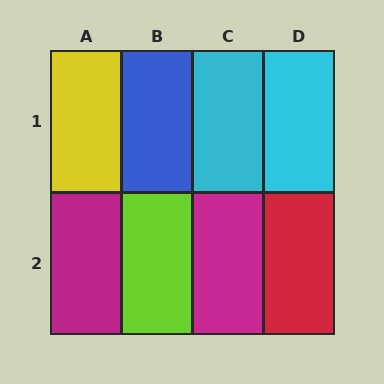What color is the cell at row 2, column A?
Magenta.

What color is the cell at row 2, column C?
Magenta.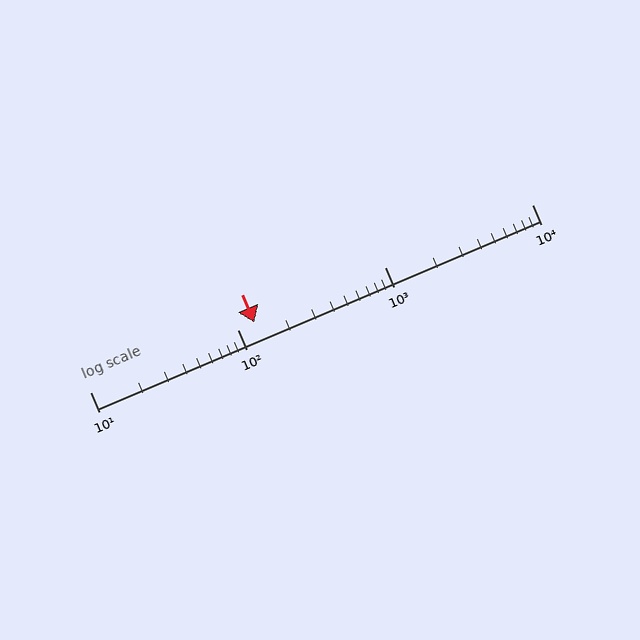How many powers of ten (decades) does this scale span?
The scale spans 3 decades, from 10 to 10000.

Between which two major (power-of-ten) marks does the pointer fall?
The pointer is between 100 and 1000.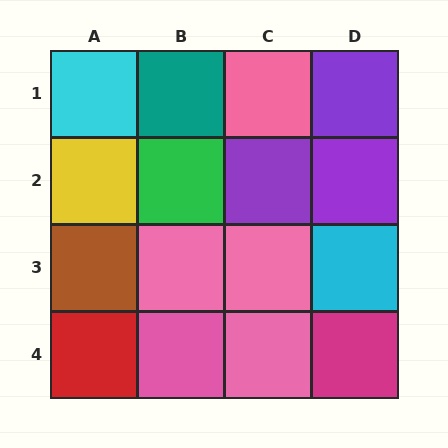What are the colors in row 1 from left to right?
Cyan, teal, pink, purple.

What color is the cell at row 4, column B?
Pink.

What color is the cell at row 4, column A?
Red.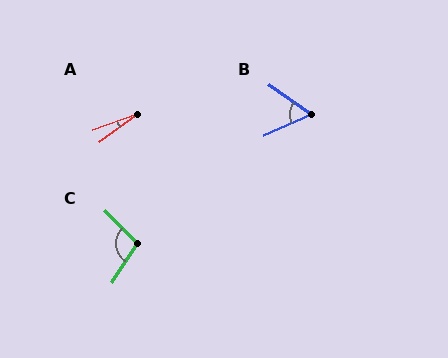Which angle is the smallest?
A, at approximately 16 degrees.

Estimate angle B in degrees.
Approximately 60 degrees.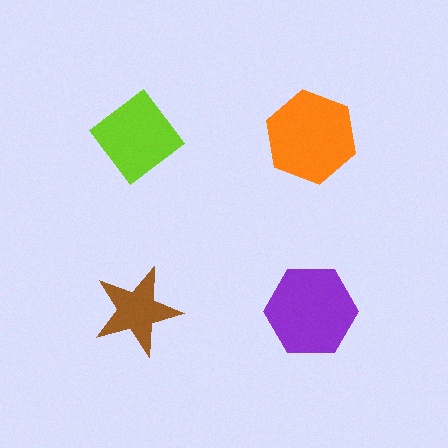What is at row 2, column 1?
A brown star.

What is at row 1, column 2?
An orange hexagon.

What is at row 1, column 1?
A lime diamond.